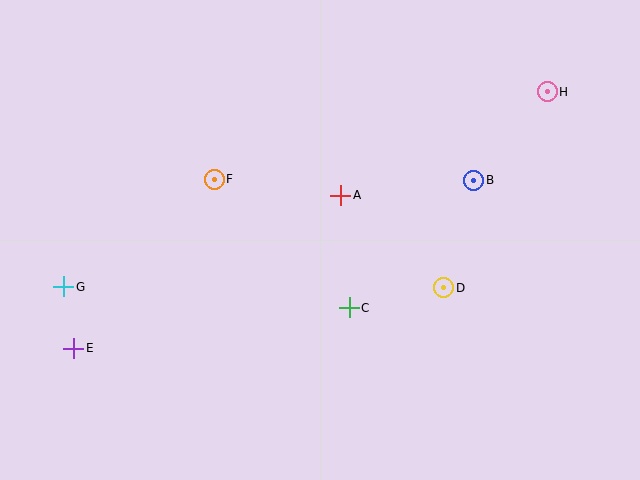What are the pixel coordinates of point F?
Point F is at (214, 179).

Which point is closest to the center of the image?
Point A at (341, 195) is closest to the center.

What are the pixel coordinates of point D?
Point D is at (444, 288).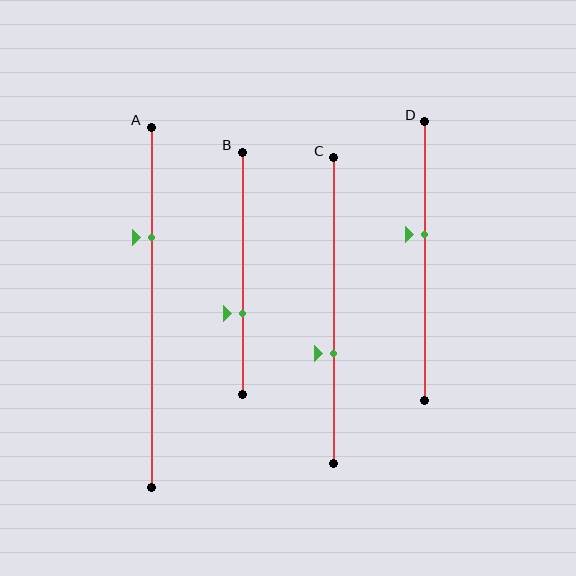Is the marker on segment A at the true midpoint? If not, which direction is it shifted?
No, the marker on segment A is shifted upward by about 20% of the segment length.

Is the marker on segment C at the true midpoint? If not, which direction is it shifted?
No, the marker on segment C is shifted downward by about 14% of the segment length.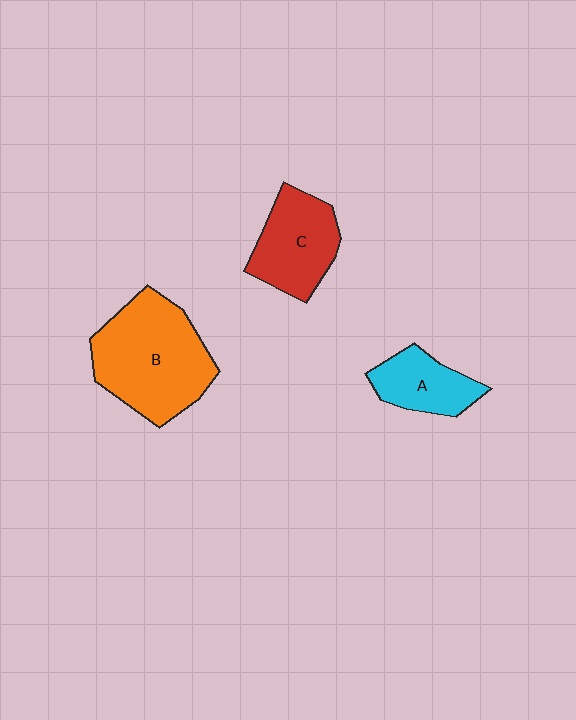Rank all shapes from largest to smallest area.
From largest to smallest: B (orange), C (red), A (cyan).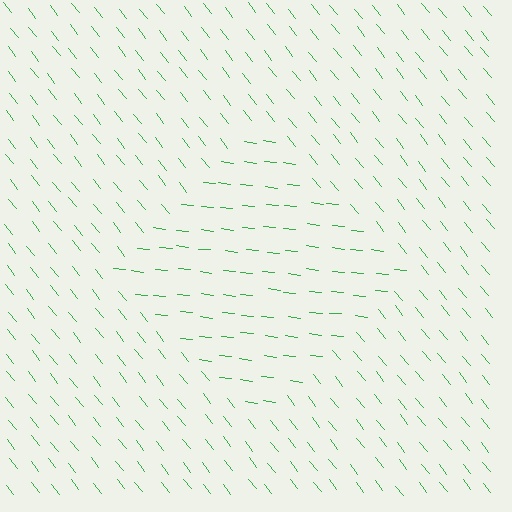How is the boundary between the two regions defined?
The boundary is defined purely by a change in line orientation (approximately 45 degrees difference). All lines are the same color and thickness.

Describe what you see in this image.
The image is filled with small green line segments. A diamond region in the image has lines oriented differently from the surrounding lines, creating a visible texture boundary.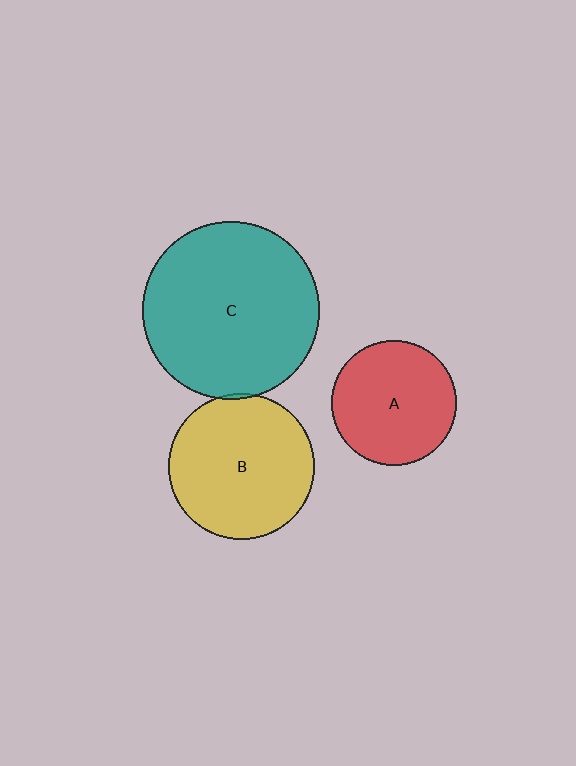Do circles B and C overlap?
Yes.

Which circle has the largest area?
Circle C (teal).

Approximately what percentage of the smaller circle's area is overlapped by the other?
Approximately 5%.